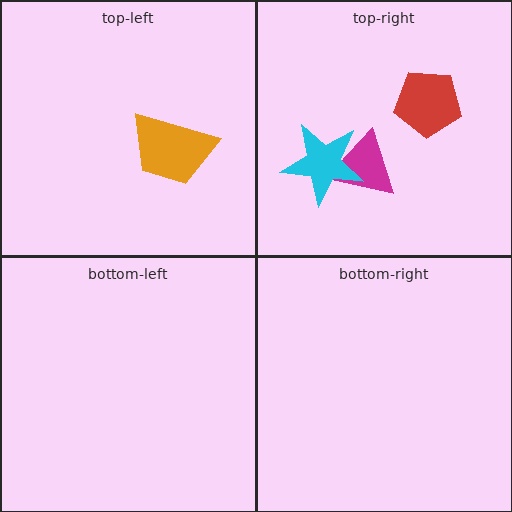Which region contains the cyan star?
The top-right region.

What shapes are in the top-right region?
The magenta triangle, the red pentagon, the cyan star.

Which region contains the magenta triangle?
The top-right region.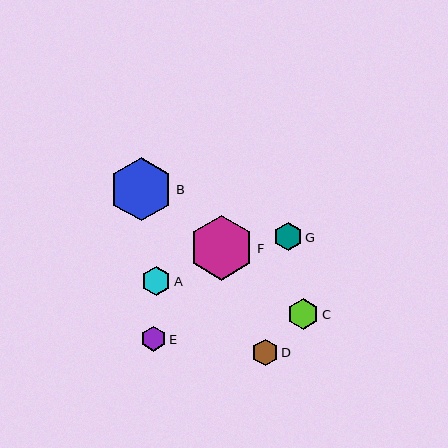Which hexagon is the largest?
Hexagon F is the largest with a size of approximately 65 pixels.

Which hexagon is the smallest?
Hexagon E is the smallest with a size of approximately 25 pixels.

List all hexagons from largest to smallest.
From largest to smallest: F, B, C, A, G, D, E.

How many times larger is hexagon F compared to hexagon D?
Hexagon F is approximately 2.5 times the size of hexagon D.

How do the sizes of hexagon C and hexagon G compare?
Hexagon C and hexagon G are approximately the same size.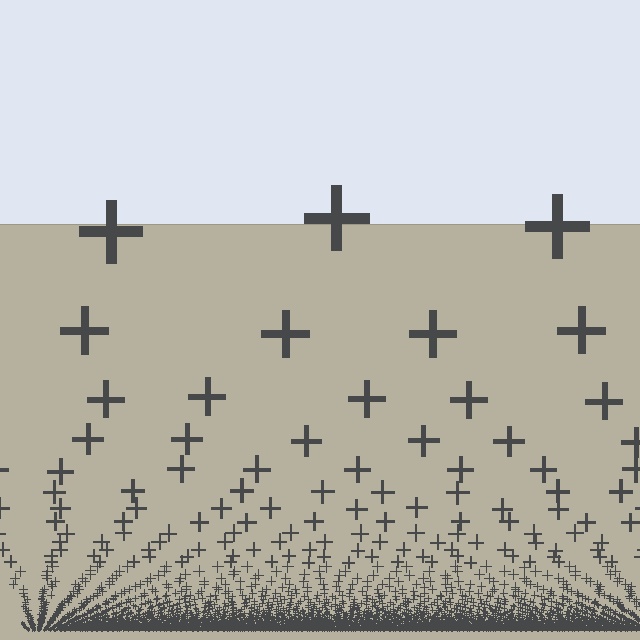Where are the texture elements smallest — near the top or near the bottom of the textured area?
Near the bottom.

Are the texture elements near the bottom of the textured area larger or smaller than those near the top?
Smaller. The gradient is inverted — elements near the bottom are smaller and denser.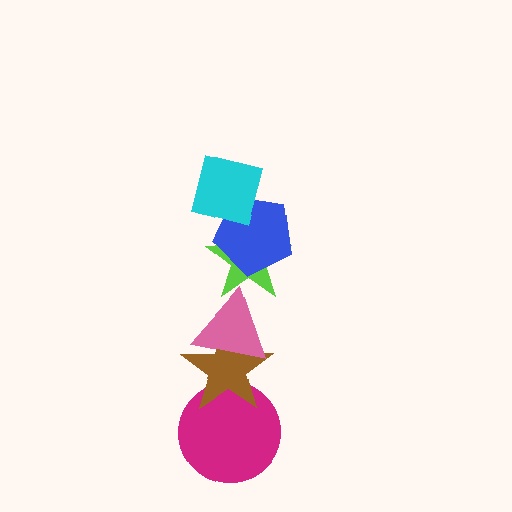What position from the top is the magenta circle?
The magenta circle is 6th from the top.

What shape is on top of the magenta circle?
The brown star is on top of the magenta circle.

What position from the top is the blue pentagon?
The blue pentagon is 2nd from the top.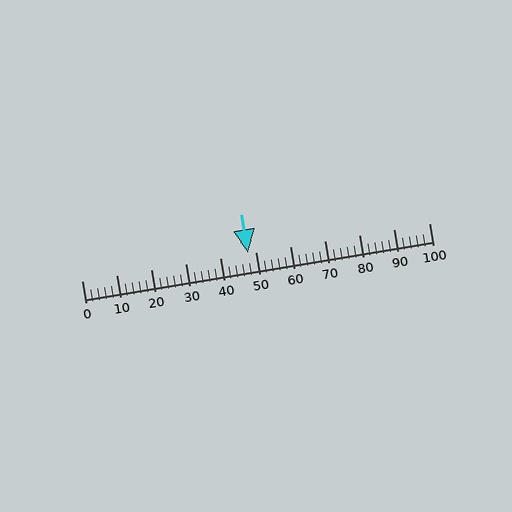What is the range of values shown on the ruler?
The ruler shows values from 0 to 100.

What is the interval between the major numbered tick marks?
The major tick marks are spaced 10 units apart.